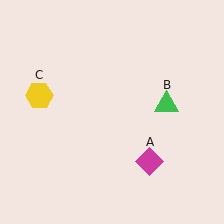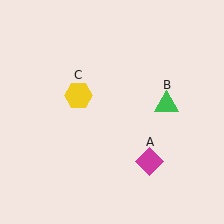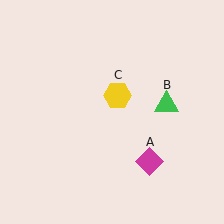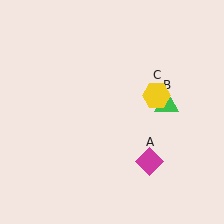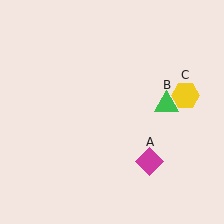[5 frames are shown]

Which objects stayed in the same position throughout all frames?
Magenta diamond (object A) and green triangle (object B) remained stationary.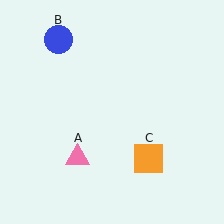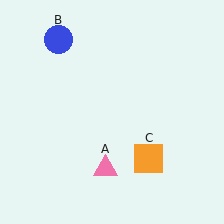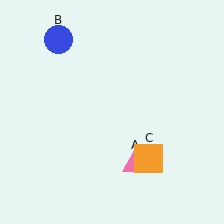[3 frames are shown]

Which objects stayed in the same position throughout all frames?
Blue circle (object B) and orange square (object C) remained stationary.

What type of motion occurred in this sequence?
The pink triangle (object A) rotated counterclockwise around the center of the scene.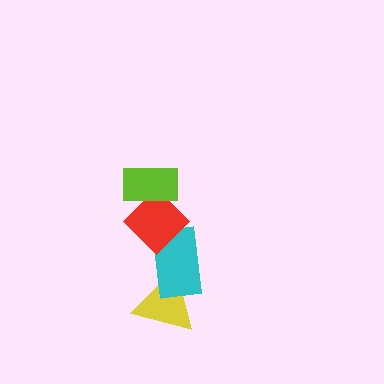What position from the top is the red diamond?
The red diamond is 2nd from the top.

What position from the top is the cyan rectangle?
The cyan rectangle is 3rd from the top.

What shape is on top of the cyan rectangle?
The red diamond is on top of the cyan rectangle.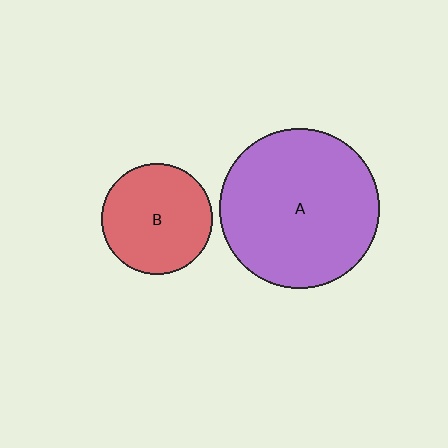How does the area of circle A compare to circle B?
Approximately 2.1 times.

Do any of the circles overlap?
No, none of the circles overlap.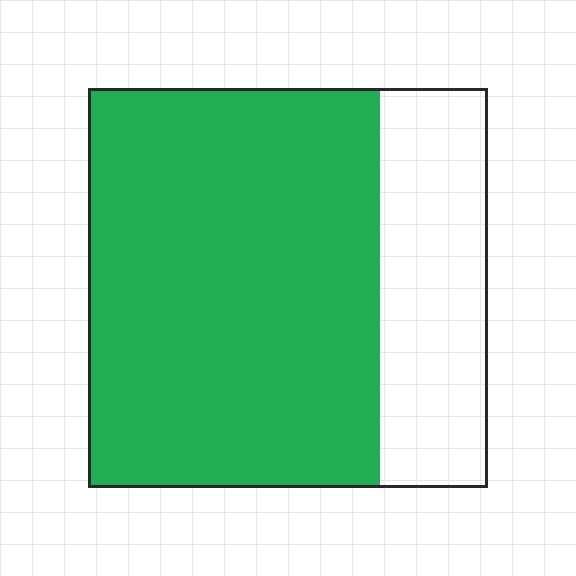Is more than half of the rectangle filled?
Yes.